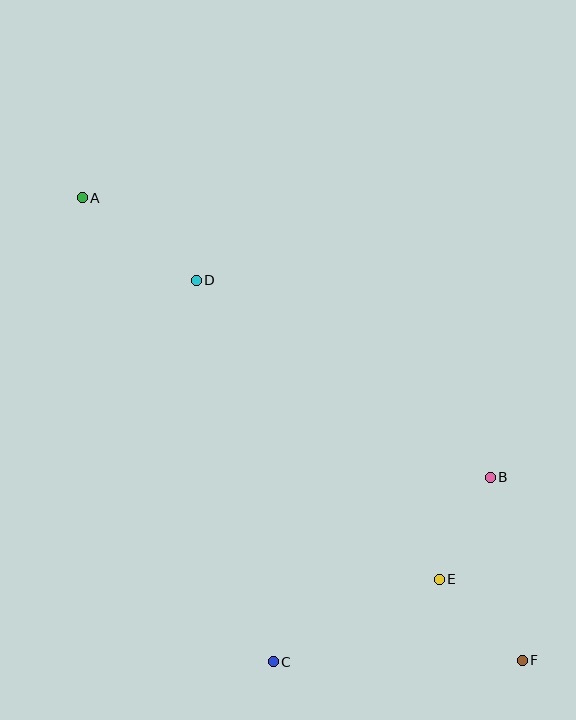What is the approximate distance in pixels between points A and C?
The distance between A and C is approximately 501 pixels.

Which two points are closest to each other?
Points B and E are closest to each other.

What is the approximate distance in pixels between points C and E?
The distance between C and E is approximately 185 pixels.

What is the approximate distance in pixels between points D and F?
The distance between D and F is approximately 501 pixels.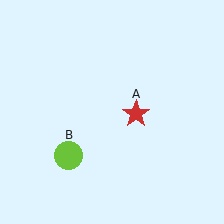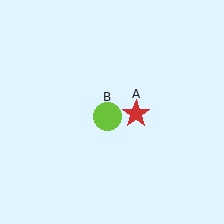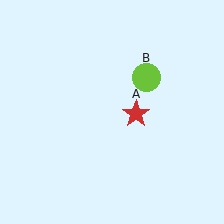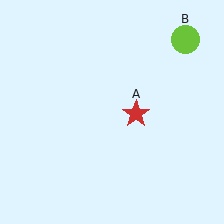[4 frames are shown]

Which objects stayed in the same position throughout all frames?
Red star (object A) remained stationary.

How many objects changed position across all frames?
1 object changed position: lime circle (object B).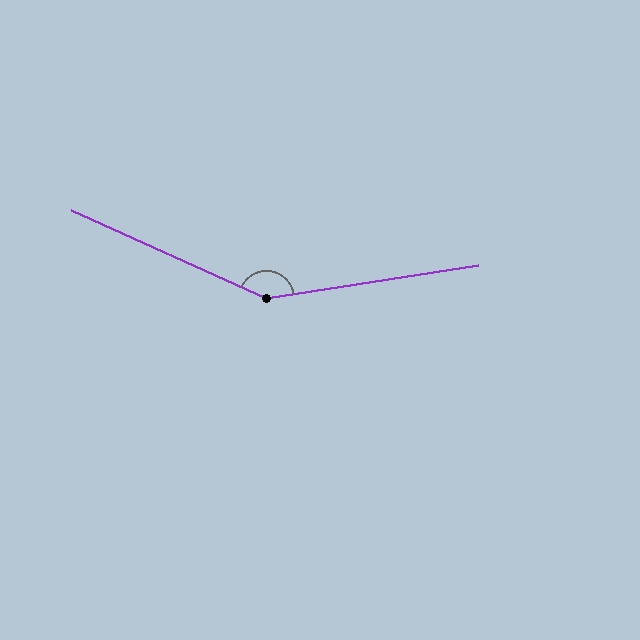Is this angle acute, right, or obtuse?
It is obtuse.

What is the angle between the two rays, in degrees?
Approximately 147 degrees.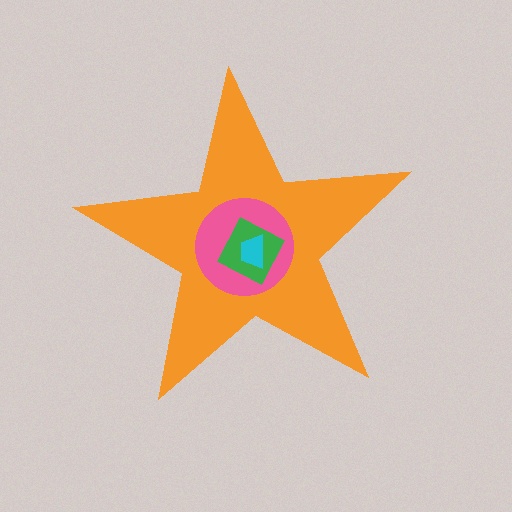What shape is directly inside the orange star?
The pink circle.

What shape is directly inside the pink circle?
The green diamond.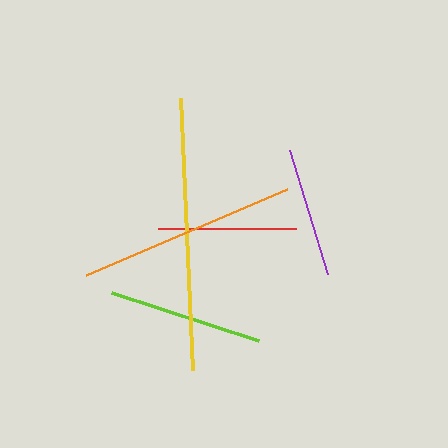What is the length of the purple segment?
The purple segment is approximately 130 pixels long.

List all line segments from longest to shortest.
From longest to shortest: yellow, orange, lime, red, purple.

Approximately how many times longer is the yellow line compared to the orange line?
The yellow line is approximately 1.2 times the length of the orange line.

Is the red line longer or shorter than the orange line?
The orange line is longer than the red line.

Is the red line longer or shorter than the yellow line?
The yellow line is longer than the red line.